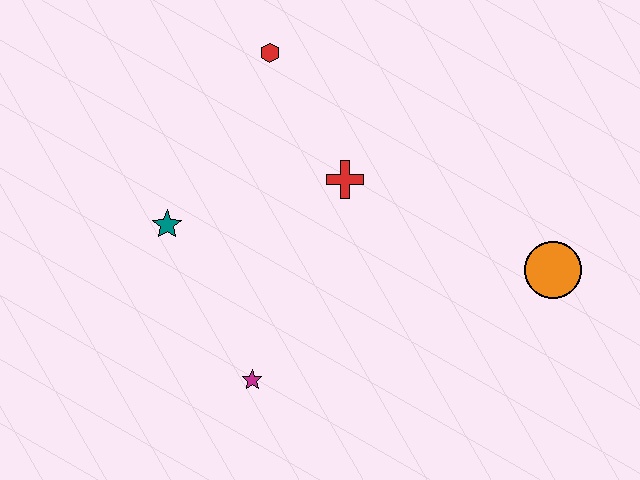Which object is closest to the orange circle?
The red cross is closest to the orange circle.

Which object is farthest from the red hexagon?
The orange circle is farthest from the red hexagon.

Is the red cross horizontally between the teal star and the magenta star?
No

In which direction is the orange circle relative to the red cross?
The orange circle is to the right of the red cross.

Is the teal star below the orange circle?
No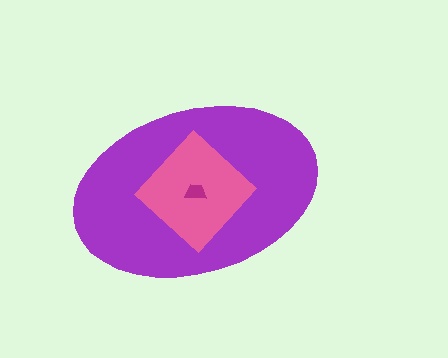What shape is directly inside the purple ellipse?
The pink diamond.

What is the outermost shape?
The purple ellipse.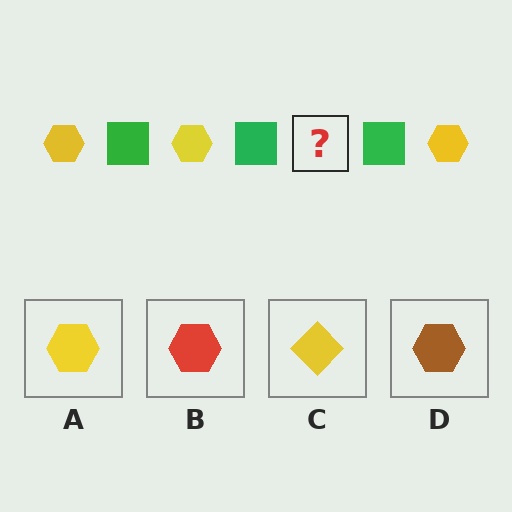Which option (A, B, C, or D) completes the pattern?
A.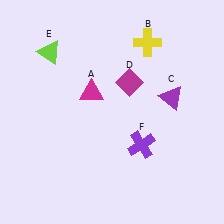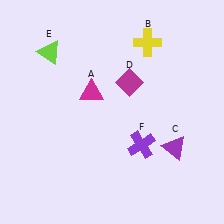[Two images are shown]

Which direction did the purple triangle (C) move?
The purple triangle (C) moved down.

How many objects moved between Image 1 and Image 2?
1 object moved between the two images.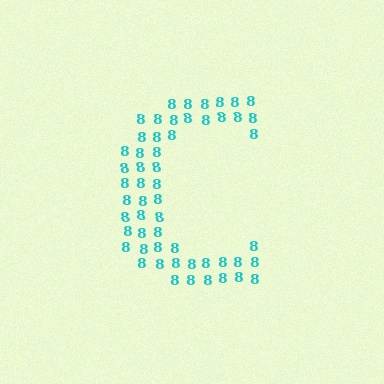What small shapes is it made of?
It is made of small digit 8's.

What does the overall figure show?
The overall figure shows the letter C.